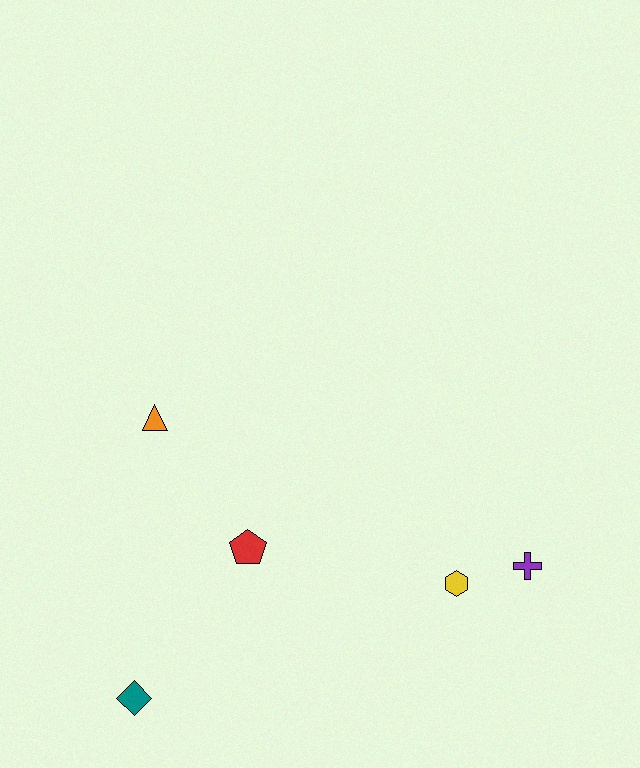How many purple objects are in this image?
There is 1 purple object.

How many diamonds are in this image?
There is 1 diamond.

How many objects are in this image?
There are 5 objects.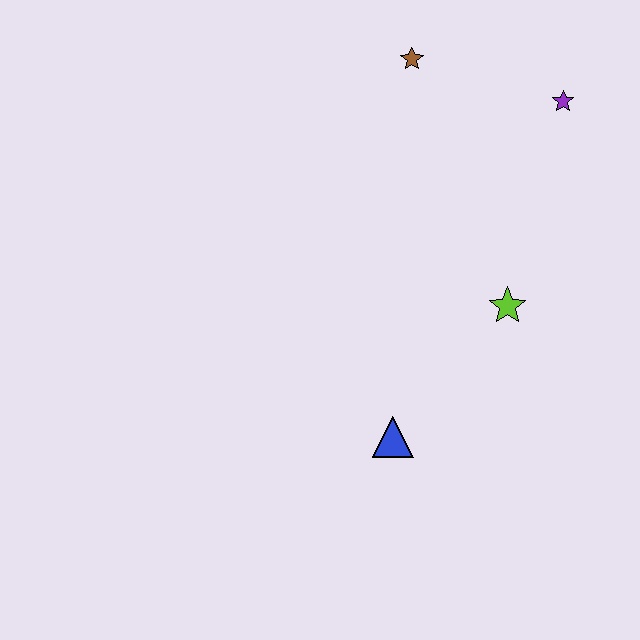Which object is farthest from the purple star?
The blue triangle is farthest from the purple star.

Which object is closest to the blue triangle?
The lime star is closest to the blue triangle.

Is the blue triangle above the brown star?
No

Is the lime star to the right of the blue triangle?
Yes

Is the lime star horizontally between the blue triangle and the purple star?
Yes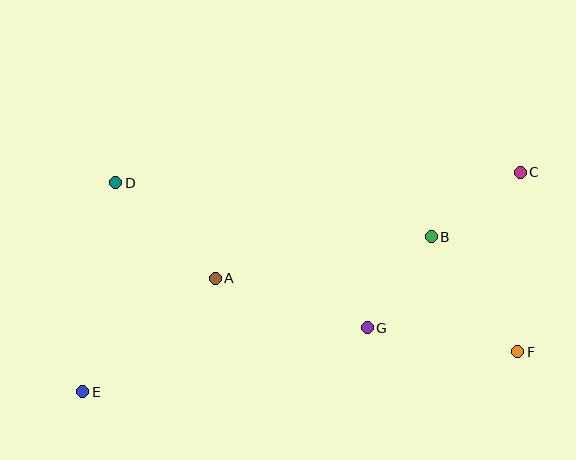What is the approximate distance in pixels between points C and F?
The distance between C and F is approximately 179 pixels.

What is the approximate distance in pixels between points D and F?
The distance between D and F is approximately 436 pixels.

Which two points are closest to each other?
Points B and C are closest to each other.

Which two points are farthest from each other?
Points C and E are farthest from each other.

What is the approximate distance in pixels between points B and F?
The distance between B and F is approximately 144 pixels.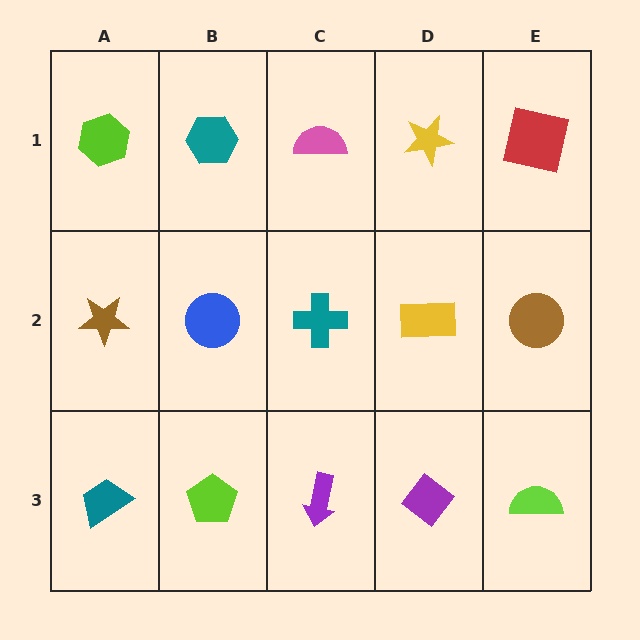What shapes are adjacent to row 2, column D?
A yellow star (row 1, column D), a purple diamond (row 3, column D), a teal cross (row 2, column C), a brown circle (row 2, column E).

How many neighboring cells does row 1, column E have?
2.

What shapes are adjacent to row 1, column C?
A teal cross (row 2, column C), a teal hexagon (row 1, column B), a yellow star (row 1, column D).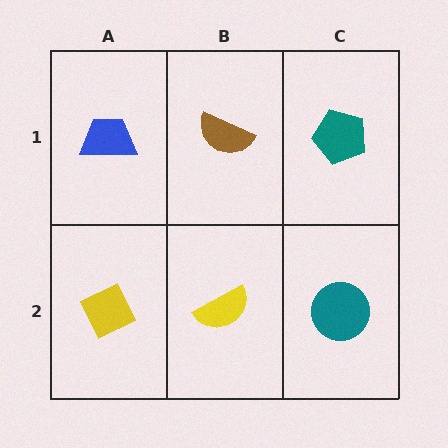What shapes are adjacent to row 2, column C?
A teal pentagon (row 1, column C), a yellow semicircle (row 2, column B).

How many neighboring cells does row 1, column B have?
3.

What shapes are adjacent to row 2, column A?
A blue trapezoid (row 1, column A), a yellow semicircle (row 2, column B).